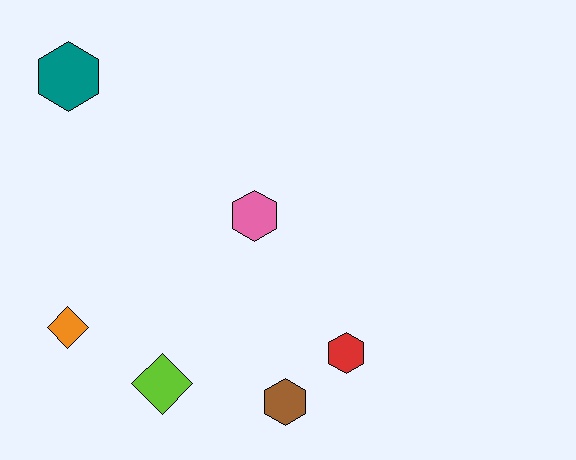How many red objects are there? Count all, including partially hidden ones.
There is 1 red object.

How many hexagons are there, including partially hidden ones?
There are 4 hexagons.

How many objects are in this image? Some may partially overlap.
There are 6 objects.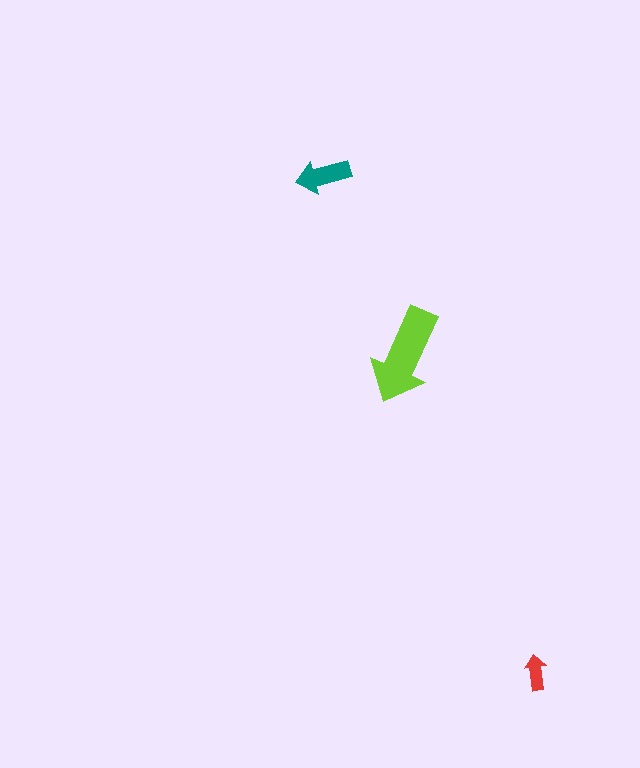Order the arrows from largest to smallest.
the lime one, the teal one, the red one.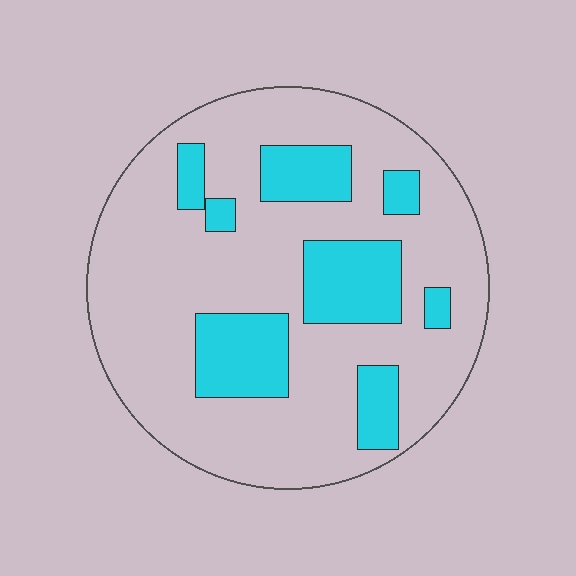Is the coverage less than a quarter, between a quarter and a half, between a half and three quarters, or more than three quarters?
Less than a quarter.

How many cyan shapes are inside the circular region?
8.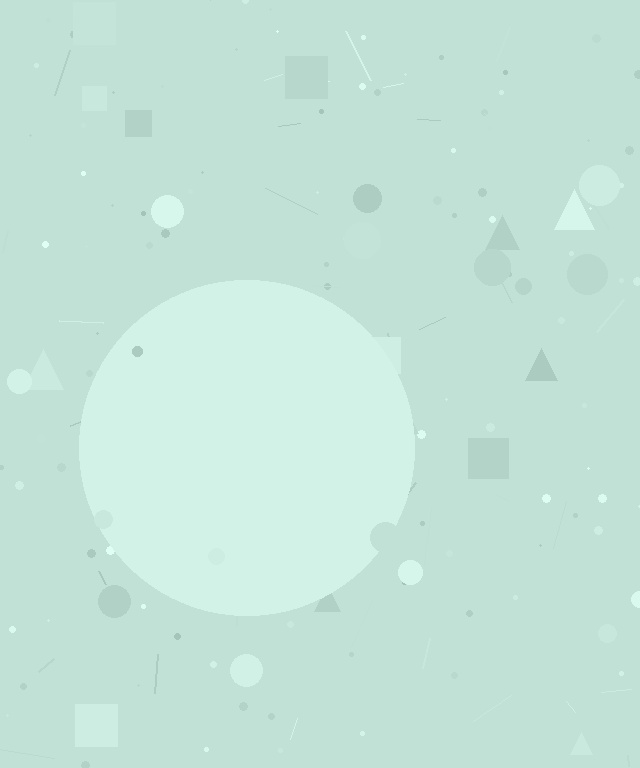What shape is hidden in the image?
A circle is hidden in the image.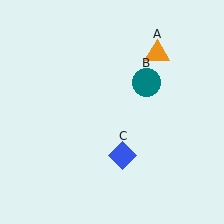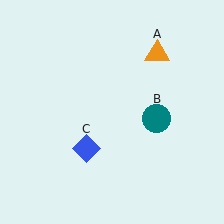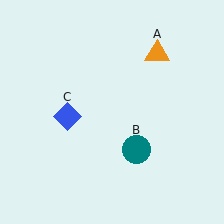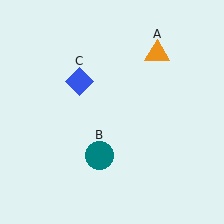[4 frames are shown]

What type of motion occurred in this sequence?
The teal circle (object B), blue diamond (object C) rotated clockwise around the center of the scene.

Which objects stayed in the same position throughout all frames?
Orange triangle (object A) remained stationary.